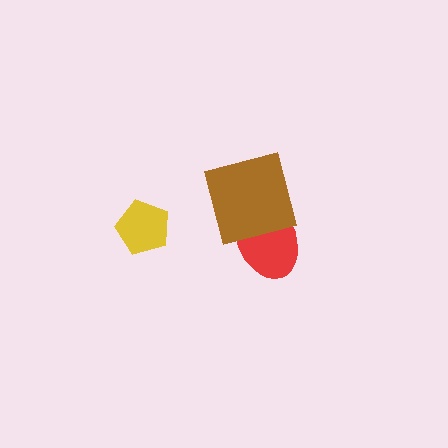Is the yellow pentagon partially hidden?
No, no other shape covers it.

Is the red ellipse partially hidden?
Yes, it is partially covered by another shape.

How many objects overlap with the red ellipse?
1 object overlaps with the red ellipse.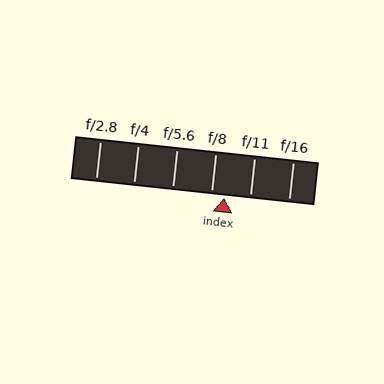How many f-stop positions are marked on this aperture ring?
There are 6 f-stop positions marked.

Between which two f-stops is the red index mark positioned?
The index mark is between f/8 and f/11.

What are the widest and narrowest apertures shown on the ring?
The widest aperture shown is f/2.8 and the narrowest is f/16.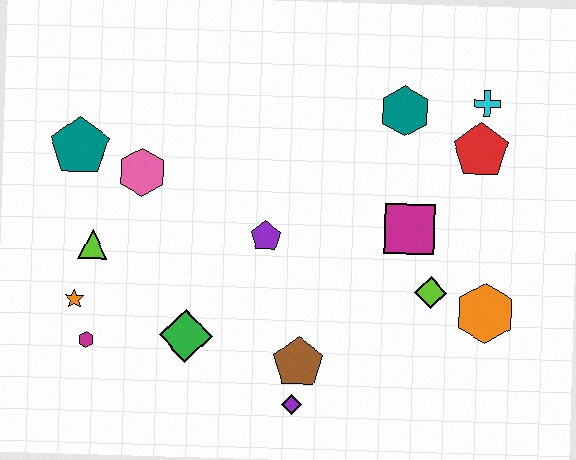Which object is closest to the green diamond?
The magenta hexagon is closest to the green diamond.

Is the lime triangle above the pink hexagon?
No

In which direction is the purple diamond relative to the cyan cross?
The purple diamond is below the cyan cross.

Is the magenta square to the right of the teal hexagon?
Yes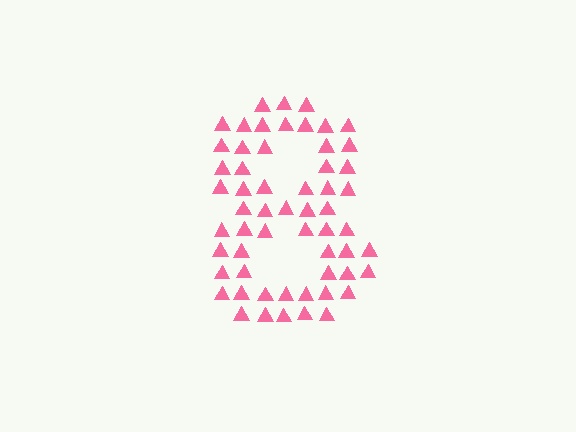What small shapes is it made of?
It is made of small triangles.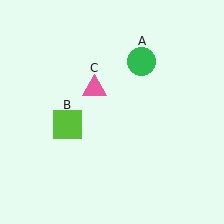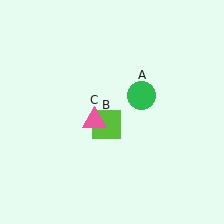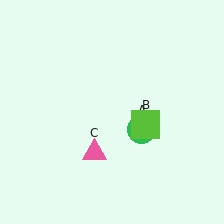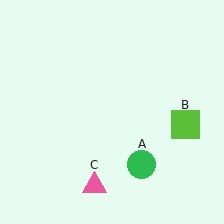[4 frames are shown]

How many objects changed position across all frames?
3 objects changed position: green circle (object A), lime square (object B), pink triangle (object C).